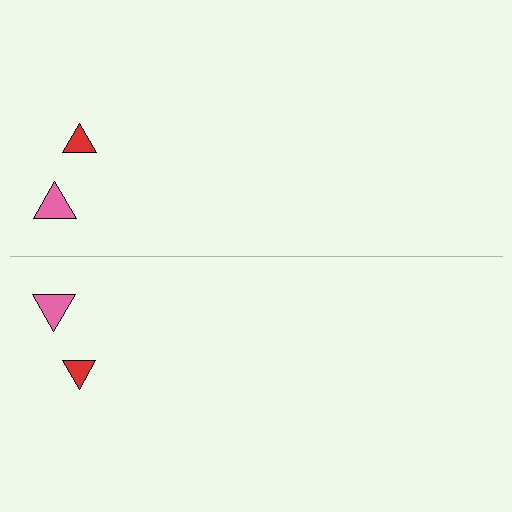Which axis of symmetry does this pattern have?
The pattern has a horizontal axis of symmetry running through the center of the image.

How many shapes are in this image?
There are 4 shapes in this image.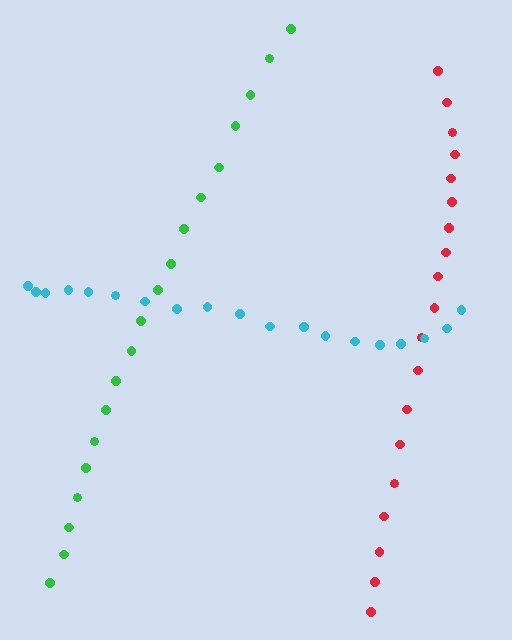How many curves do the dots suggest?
There are 3 distinct paths.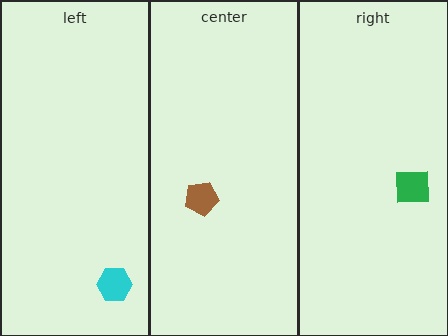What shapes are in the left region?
The cyan hexagon.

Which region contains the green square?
The right region.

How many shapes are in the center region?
1.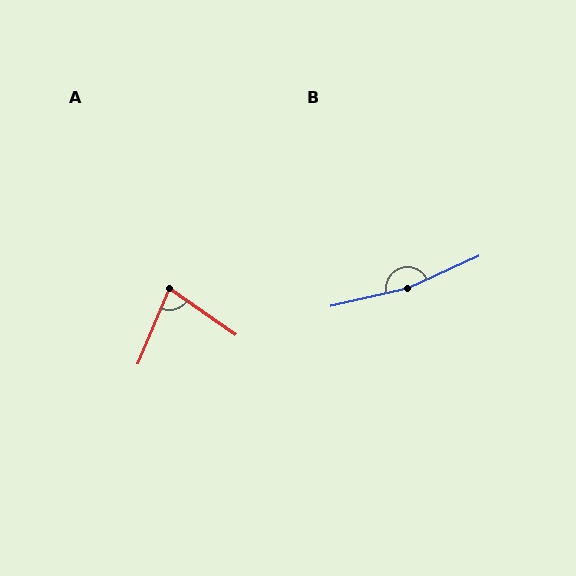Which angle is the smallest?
A, at approximately 78 degrees.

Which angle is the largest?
B, at approximately 169 degrees.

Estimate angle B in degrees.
Approximately 169 degrees.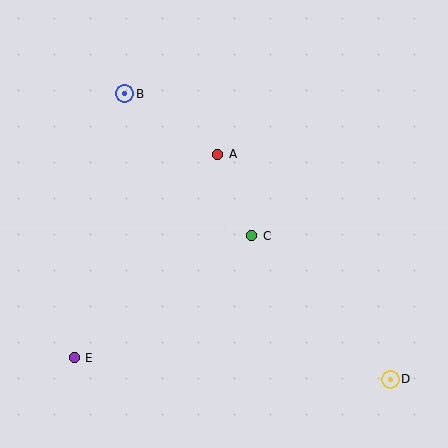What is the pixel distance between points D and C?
The distance between D and C is 199 pixels.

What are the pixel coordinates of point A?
Point A is at (218, 154).